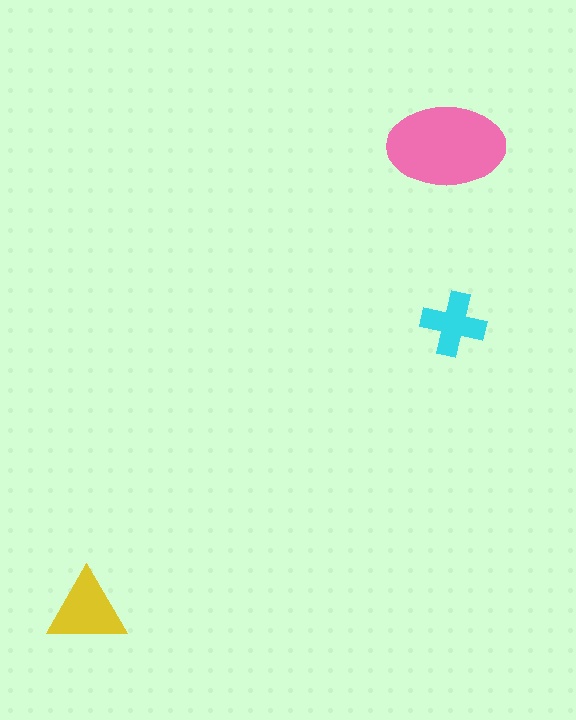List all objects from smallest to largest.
The cyan cross, the yellow triangle, the pink ellipse.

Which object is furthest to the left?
The yellow triangle is leftmost.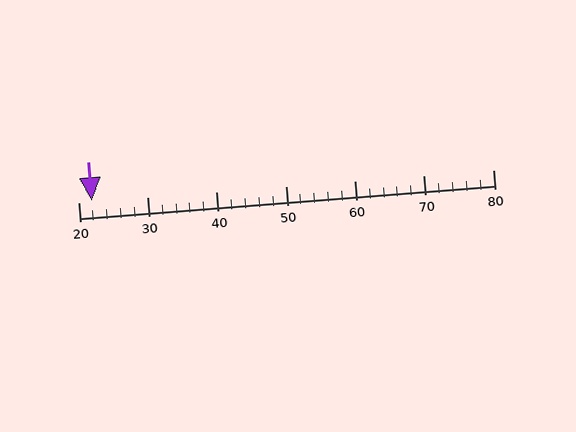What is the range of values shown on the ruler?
The ruler shows values from 20 to 80.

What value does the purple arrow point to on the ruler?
The purple arrow points to approximately 22.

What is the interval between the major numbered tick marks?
The major tick marks are spaced 10 units apart.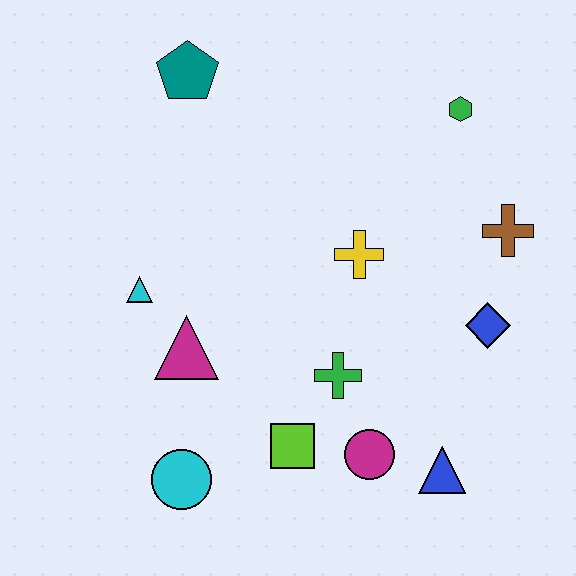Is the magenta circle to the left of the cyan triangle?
No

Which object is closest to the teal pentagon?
The cyan triangle is closest to the teal pentagon.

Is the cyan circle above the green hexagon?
No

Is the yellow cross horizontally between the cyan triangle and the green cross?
No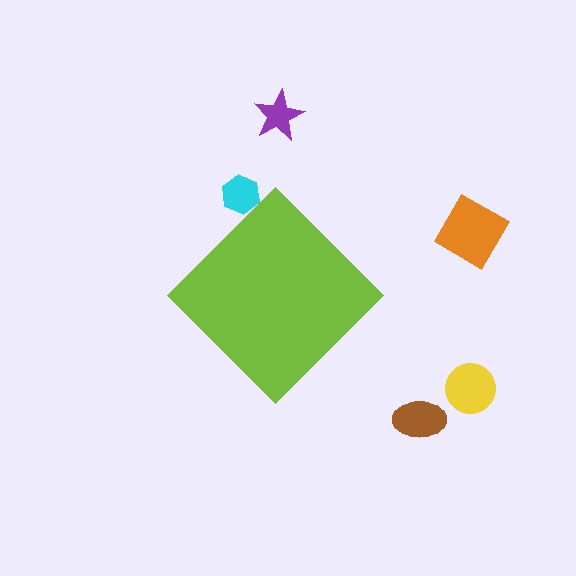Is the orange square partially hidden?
No, the orange square is fully visible.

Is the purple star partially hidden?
No, the purple star is fully visible.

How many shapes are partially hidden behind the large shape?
1 shape is partially hidden.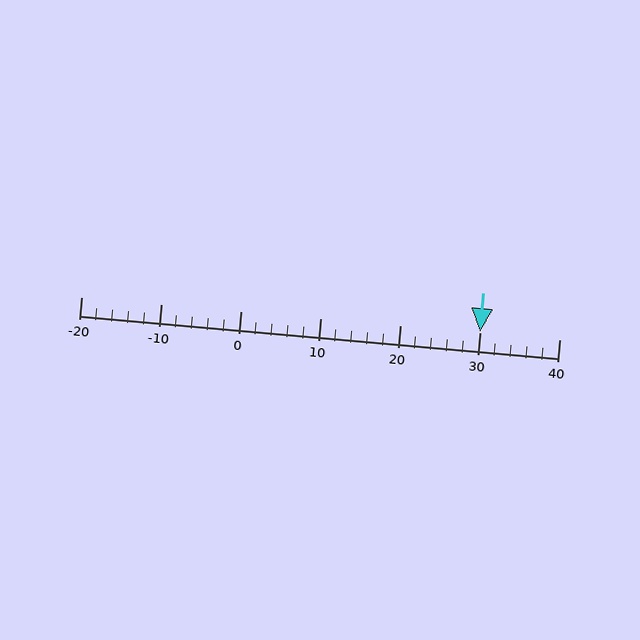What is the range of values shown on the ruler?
The ruler shows values from -20 to 40.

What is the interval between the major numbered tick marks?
The major tick marks are spaced 10 units apart.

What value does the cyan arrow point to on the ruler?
The cyan arrow points to approximately 30.